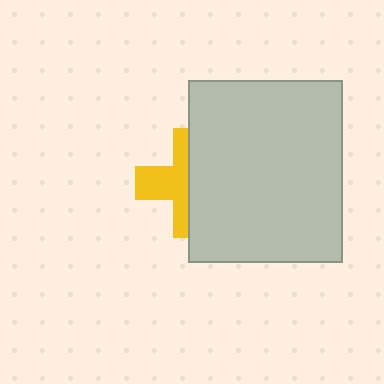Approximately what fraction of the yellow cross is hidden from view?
Roughly 54% of the yellow cross is hidden behind the light gray rectangle.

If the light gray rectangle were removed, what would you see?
You would see the complete yellow cross.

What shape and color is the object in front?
The object in front is a light gray rectangle.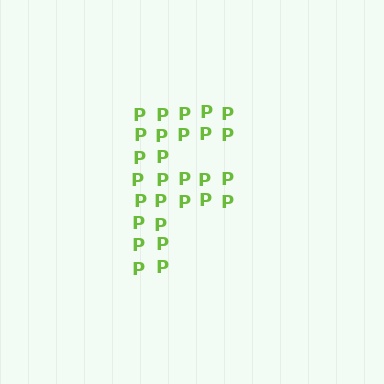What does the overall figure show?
The overall figure shows the letter F.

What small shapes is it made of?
It is made of small letter P's.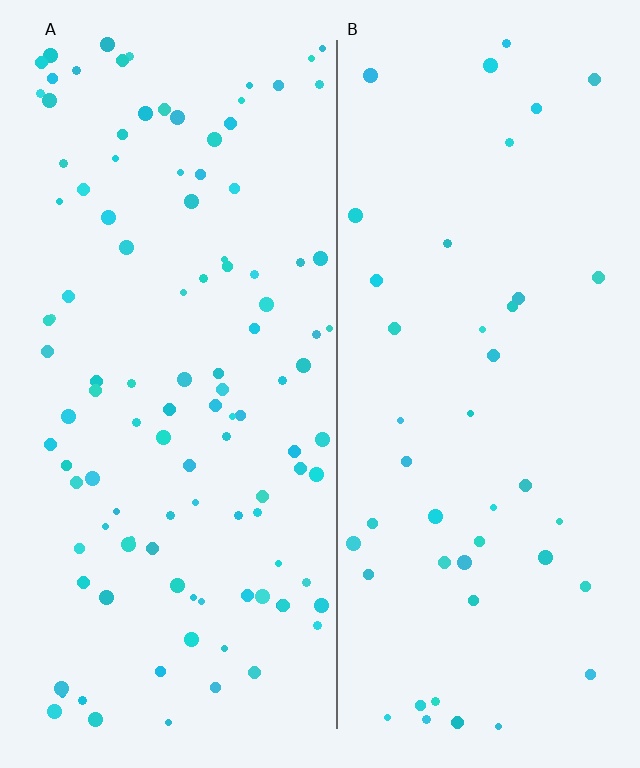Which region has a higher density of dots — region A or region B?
A (the left).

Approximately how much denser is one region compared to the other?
Approximately 2.5× — region A over region B.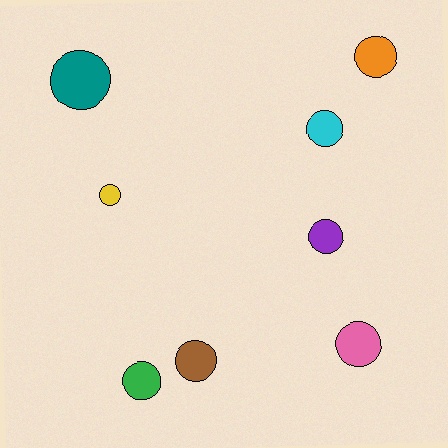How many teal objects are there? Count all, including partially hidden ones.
There is 1 teal object.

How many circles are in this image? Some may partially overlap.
There are 8 circles.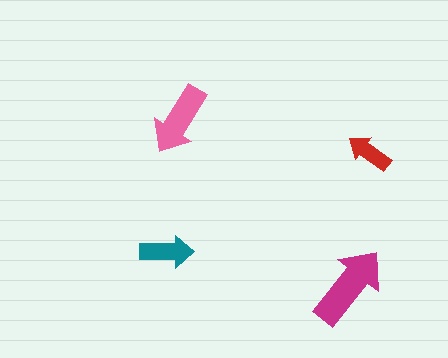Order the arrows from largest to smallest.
the magenta one, the pink one, the teal one, the red one.